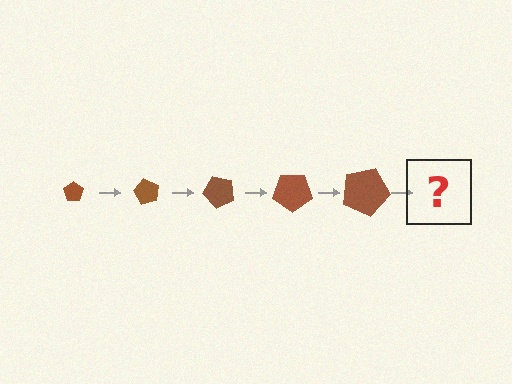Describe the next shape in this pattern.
It should be a pentagon, larger than the previous one and rotated 300 degrees from the start.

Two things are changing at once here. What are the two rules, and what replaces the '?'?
The two rules are that the pentagon grows larger each step and it rotates 60 degrees each step. The '?' should be a pentagon, larger than the previous one and rotated 300 degrees from the start.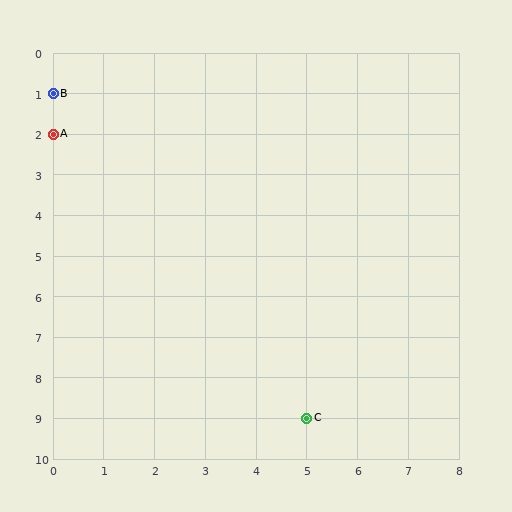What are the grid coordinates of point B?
Point B is at grid coordinates (0, 1).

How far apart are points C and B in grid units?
Points C and B are 5 columns and 8 rows apart (about 9.4 grid units diagonally).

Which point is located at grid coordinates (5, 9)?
Point C is at (5, 9).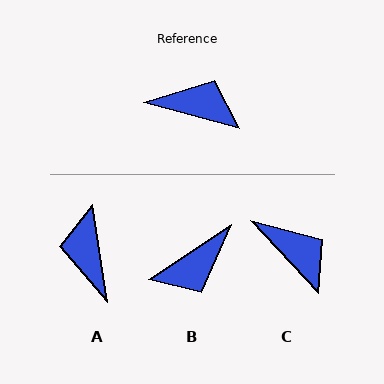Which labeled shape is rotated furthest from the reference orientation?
B, about 131 degrees away.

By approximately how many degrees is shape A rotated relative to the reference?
Approximately 114 degrees counter-clockwise.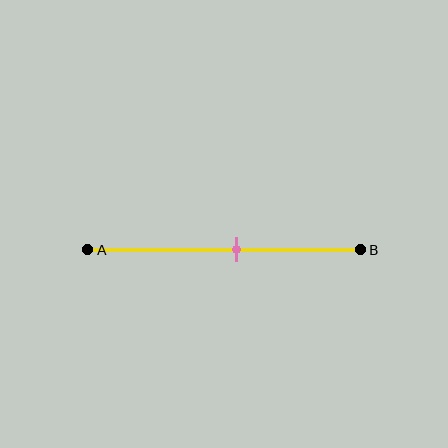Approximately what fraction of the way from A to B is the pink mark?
The pink mark is approximately 55% of the way from A to B.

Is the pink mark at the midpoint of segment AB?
No, the mark is at about 55% from A, not at the 50% midpoint.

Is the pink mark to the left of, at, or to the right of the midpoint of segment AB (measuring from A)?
The pink mark is to the right of the midpoint of segment AB.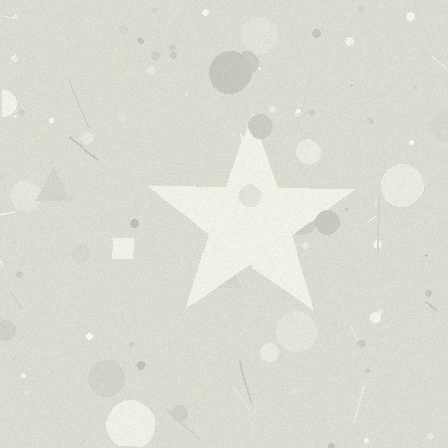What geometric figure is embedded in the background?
A star is embedded in the background.